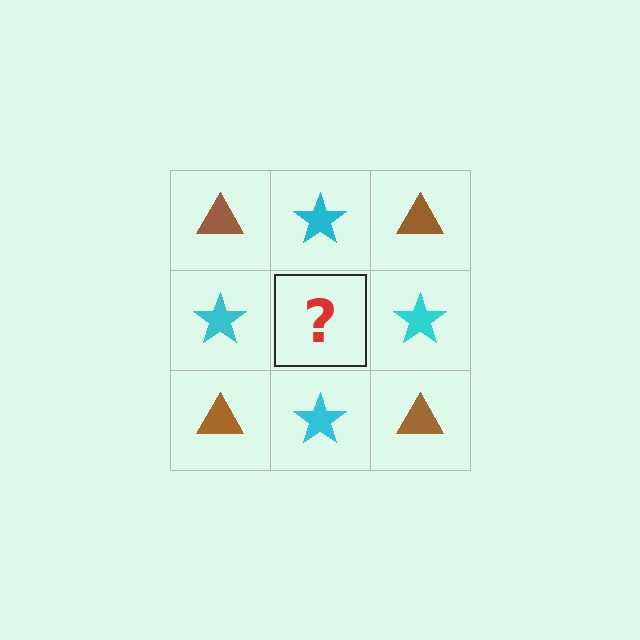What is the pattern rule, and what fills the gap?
The rule is that it alternates brown triangle and cyan star in a checkerboard pattern. The gap should be filled with a brown triangle.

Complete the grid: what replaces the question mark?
The question mark should be replaced with a brown triangle.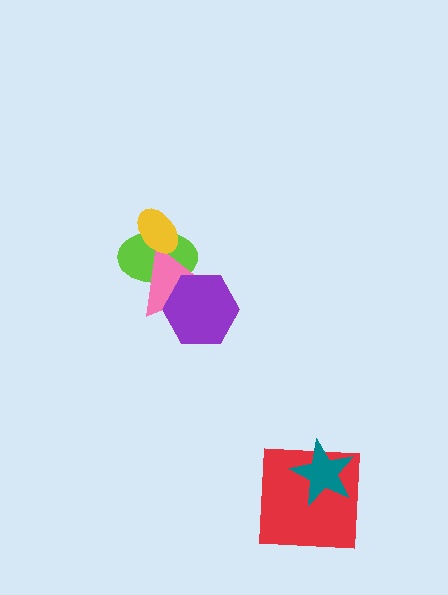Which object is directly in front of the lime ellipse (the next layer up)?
The pink triangle is directly in front of the lime ellipse.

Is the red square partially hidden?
Yes, it is partially covered by another shape.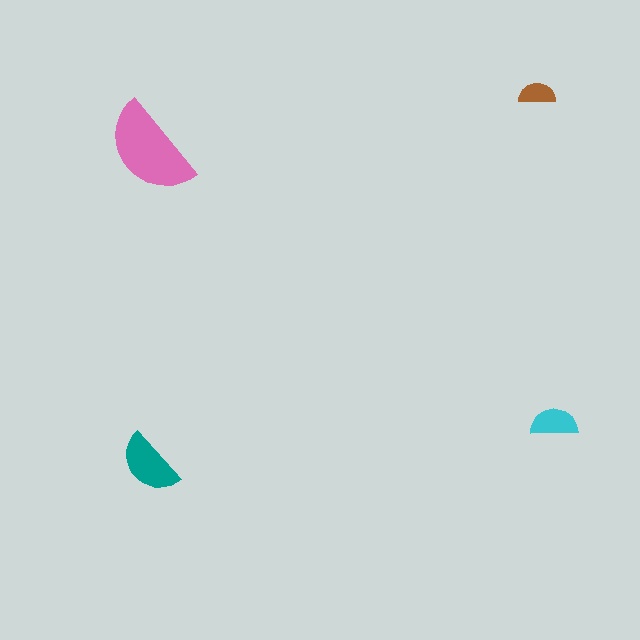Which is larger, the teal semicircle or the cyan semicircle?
The teal one.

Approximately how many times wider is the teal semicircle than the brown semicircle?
About 2 times wider.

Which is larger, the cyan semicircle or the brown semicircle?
The cyan one.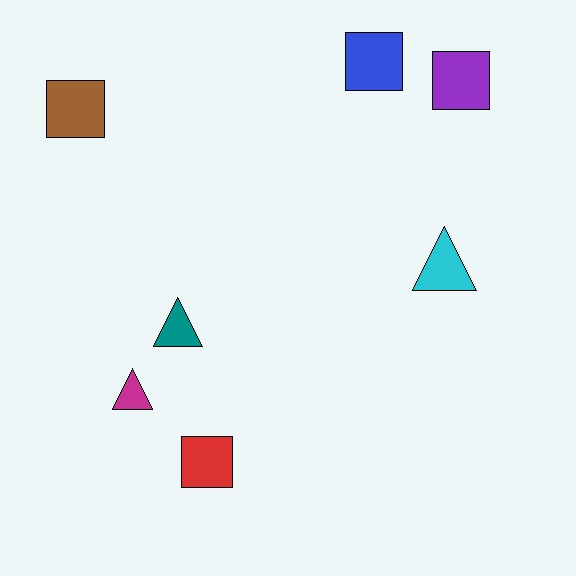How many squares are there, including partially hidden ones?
There are 4 squares.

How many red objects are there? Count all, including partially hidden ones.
There is 1 red object.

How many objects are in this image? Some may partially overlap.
There are 7 objects.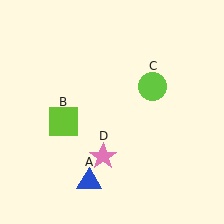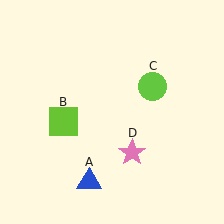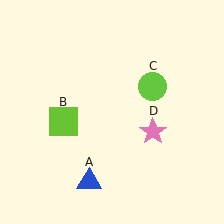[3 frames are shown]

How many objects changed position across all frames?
1 object changed position: pink star (object D).